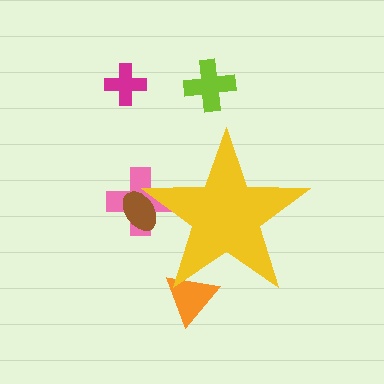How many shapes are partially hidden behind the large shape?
3 shapes are partially hidden.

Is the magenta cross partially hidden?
No, the magenta cross is fully visible.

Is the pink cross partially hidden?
Yes, the pink cross is partially hidden behind the yellow star.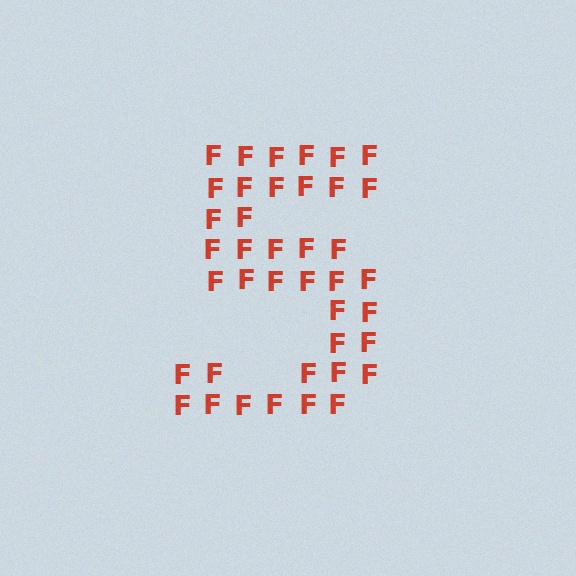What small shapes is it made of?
It is made of small letter F's.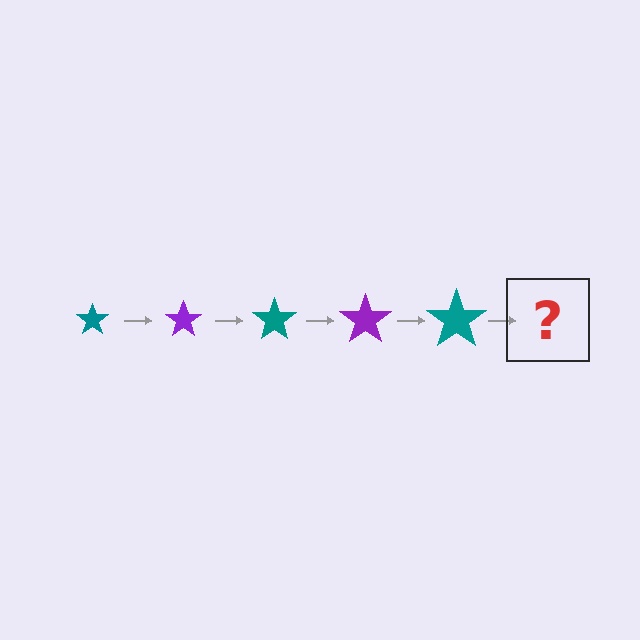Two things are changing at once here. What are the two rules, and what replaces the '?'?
The two rules are that the star grows larger each step and the color cycles through teal and purple. The '?' should be a purple star, larger than the previous one.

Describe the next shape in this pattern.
It should be a purple star, larger than the previous one.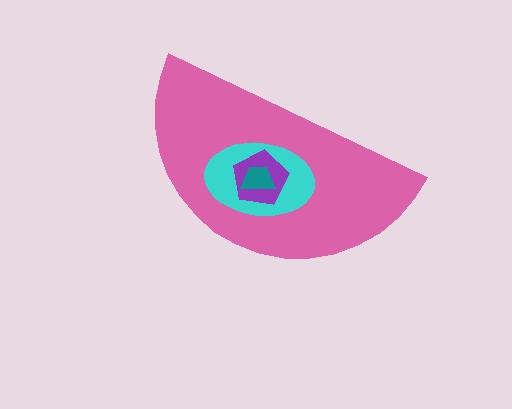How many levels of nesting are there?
4.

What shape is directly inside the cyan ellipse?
The purple pentagon.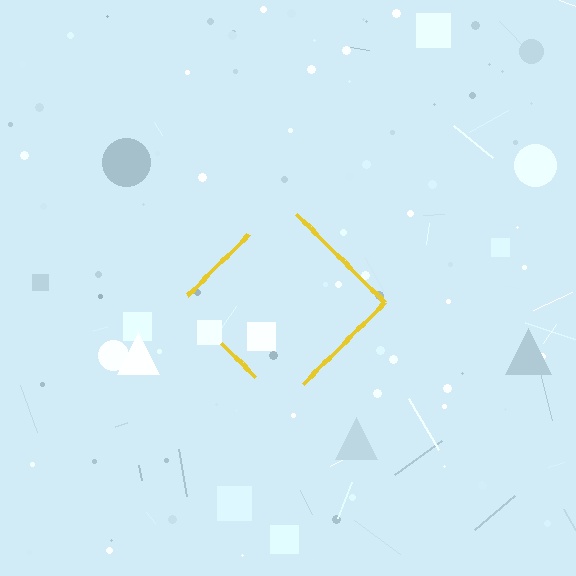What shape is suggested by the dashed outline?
The dashed outline suggests a diamond.